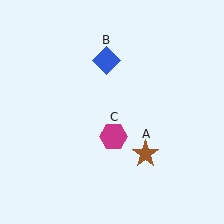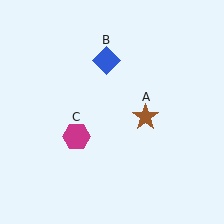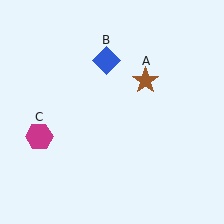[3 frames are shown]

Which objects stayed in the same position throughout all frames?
Blue diamond (object B) remained stationary.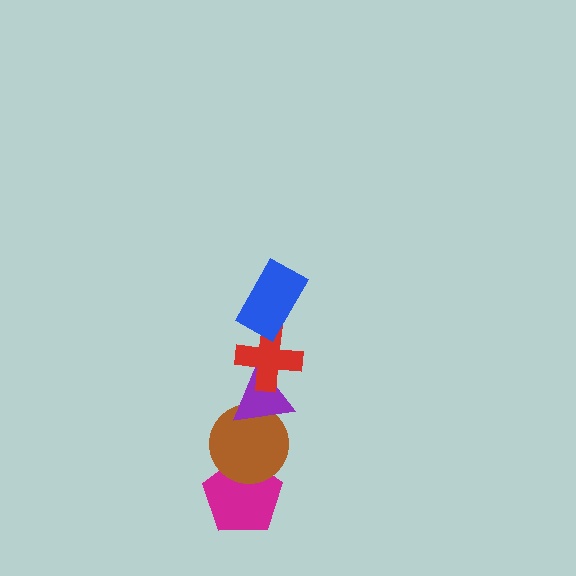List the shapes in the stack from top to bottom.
From top to bottom: the blue rectangle, the red cross, the purple triangle, the brown circle, the magenta pentagon.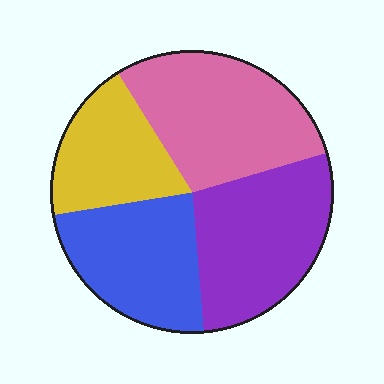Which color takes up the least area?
Yellow, at roughly 20%.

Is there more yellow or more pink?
Pink.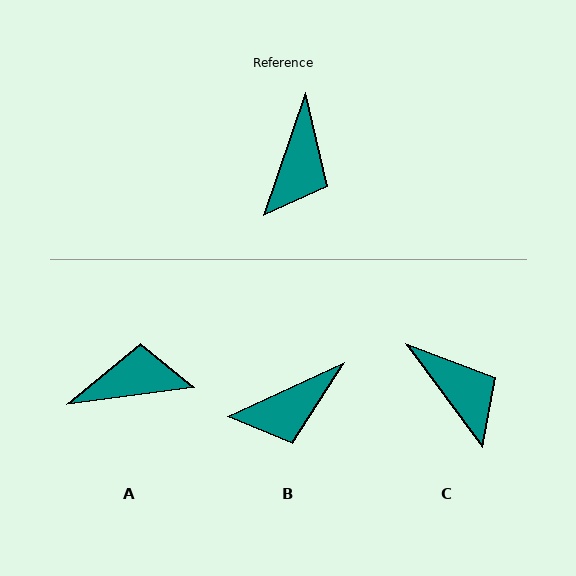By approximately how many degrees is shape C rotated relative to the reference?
Approximately 56 degrees counter-clockwise.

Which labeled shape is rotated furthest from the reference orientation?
A, about 117 degrees away.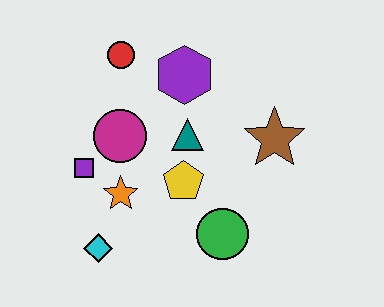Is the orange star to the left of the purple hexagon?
Yes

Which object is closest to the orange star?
The purple square is closest to the orange star.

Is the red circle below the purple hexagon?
No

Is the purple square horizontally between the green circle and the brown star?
No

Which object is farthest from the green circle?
The red circle is farthest from the green circle.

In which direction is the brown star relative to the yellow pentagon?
The brown star is to the right of the yellow pentagon.